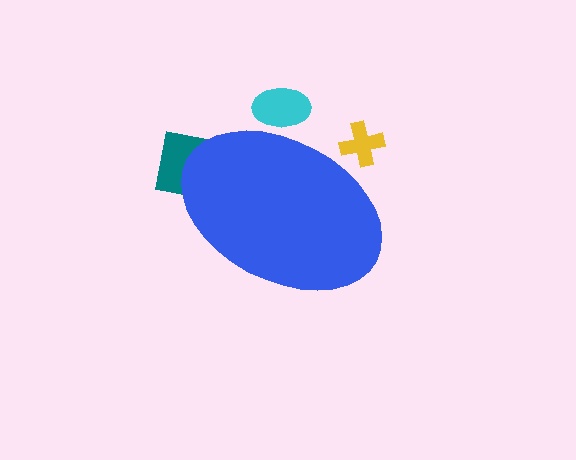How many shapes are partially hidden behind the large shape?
3 shapes are partially hidden.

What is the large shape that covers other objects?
A blue ellipse.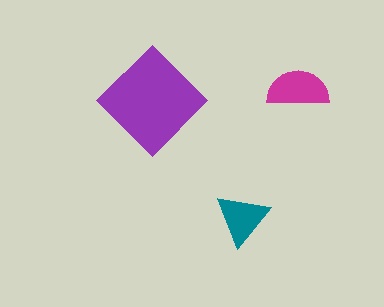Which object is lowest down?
The teal triangle is bottommost.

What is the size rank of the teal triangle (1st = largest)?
3rd.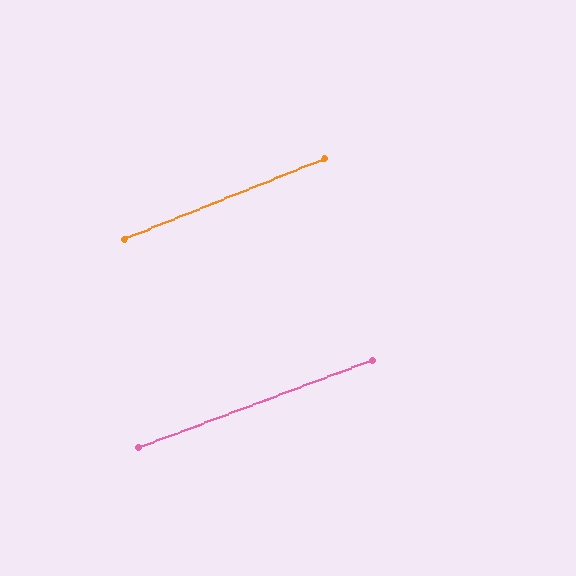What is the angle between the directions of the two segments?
Approximately 1 degree.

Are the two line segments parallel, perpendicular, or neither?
Parallel — their directions differ by only 1.1°.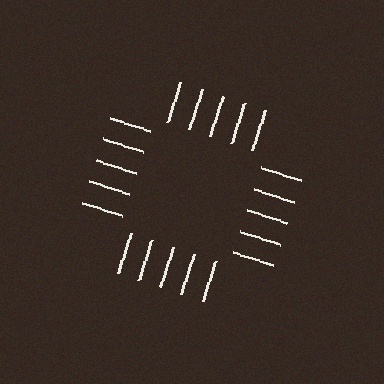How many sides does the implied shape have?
4 sides — the line-ends trace a square.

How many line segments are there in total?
20 — 5 along each of the 4 edges.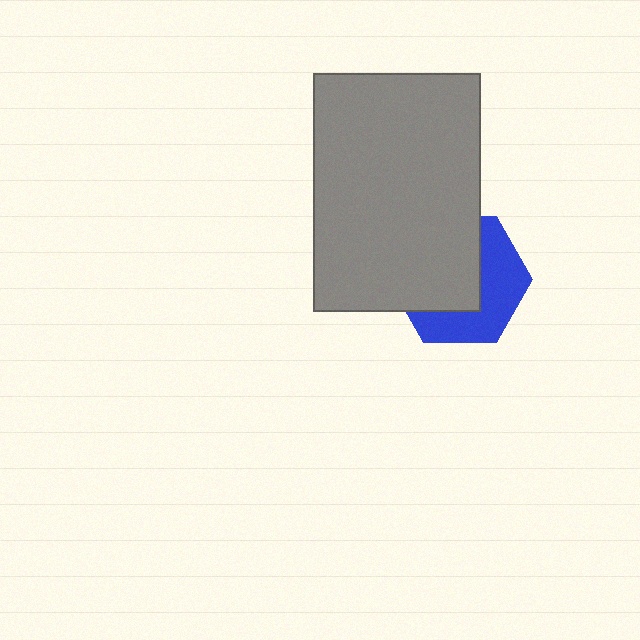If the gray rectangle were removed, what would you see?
You would see the complete blue hexagon.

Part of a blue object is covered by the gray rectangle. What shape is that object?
It is a hexagon.